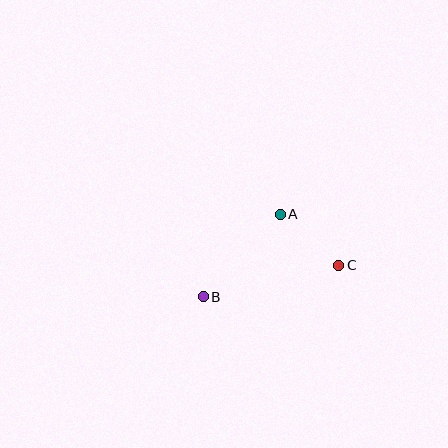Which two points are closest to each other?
Points A and C are closest to each other.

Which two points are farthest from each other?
Points B and C are farthest from each other.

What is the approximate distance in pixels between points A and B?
The distance between A and B is approximately 113 pixels.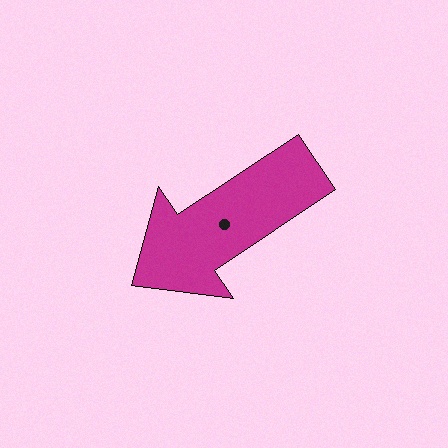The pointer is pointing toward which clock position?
Roughly 8 o'clock.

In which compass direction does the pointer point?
Southwest.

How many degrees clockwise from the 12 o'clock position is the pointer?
Approximately 236 degrees.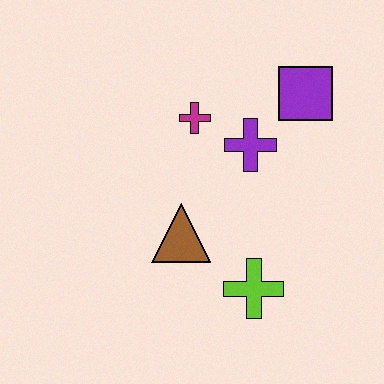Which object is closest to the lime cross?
The brown triangle is closest to the lime cross.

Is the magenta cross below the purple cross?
No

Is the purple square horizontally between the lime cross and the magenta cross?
No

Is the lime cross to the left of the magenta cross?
No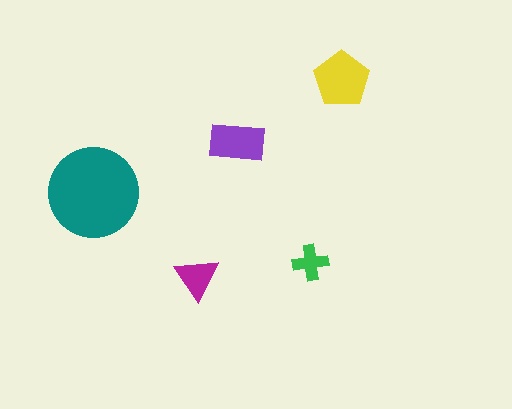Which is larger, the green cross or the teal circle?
The teal circle.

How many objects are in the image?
There are 5 objects in the image.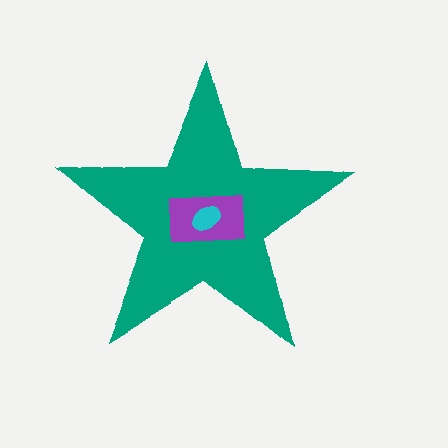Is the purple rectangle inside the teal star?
Yes.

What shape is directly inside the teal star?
The purple rectangle.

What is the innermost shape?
The cyan ellipse.